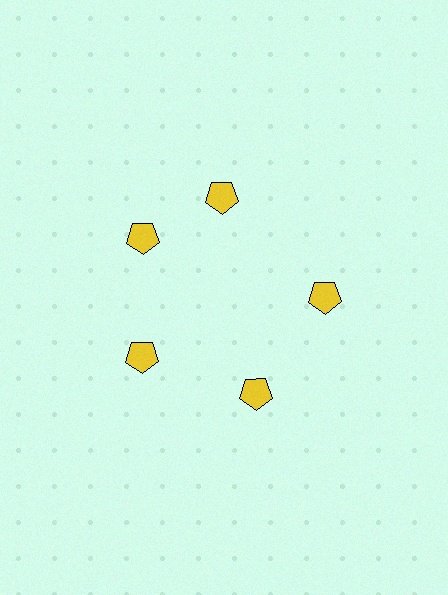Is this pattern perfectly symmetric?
No. The 5 yellow pentagons are arranged in a ring, but one element near the 1 o'clock position is rotated out of alignment along the ring, breaking the 5-fold rotational symmetry.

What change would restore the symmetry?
The symmetry would be restored by rotating it back into even spacing with its neighbors so that all 5 pentagons sit at equal angles and equal distance from the center.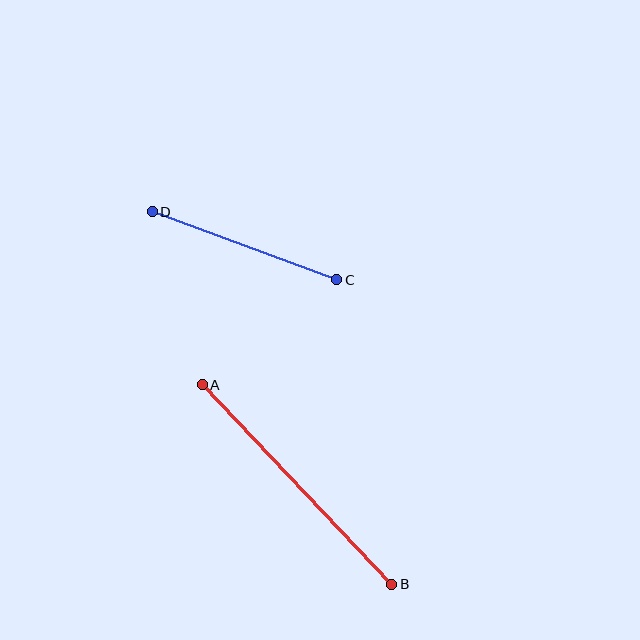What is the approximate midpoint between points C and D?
The midpoint is at approximately (245, 246) pixels.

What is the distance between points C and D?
The distance is approximately 197 pixels.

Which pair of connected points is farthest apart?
Points A and B are farthest apart.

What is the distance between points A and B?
The distance is approximately 275 pixels.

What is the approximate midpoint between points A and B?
The midpoint is at approximately (297, 484) pixels.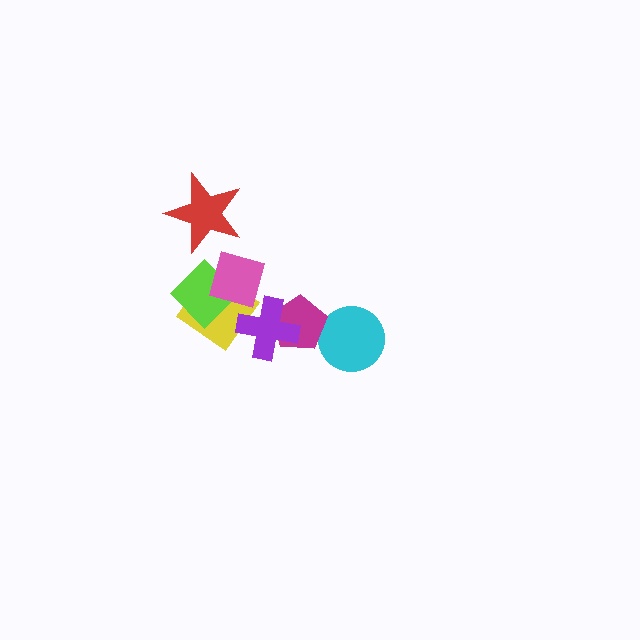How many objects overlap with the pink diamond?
2 objects overlap with the pink diamond.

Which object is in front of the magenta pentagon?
The purple cross is in front of the magenta pentagon.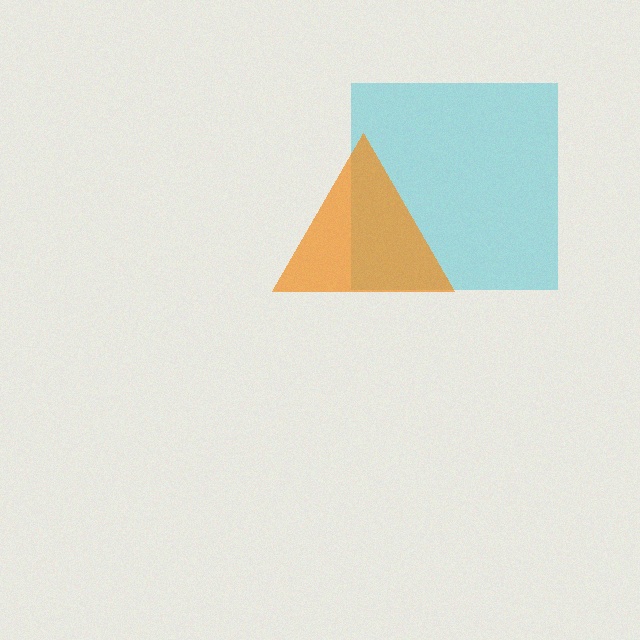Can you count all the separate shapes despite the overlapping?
Yes, there are 2 separate shapes.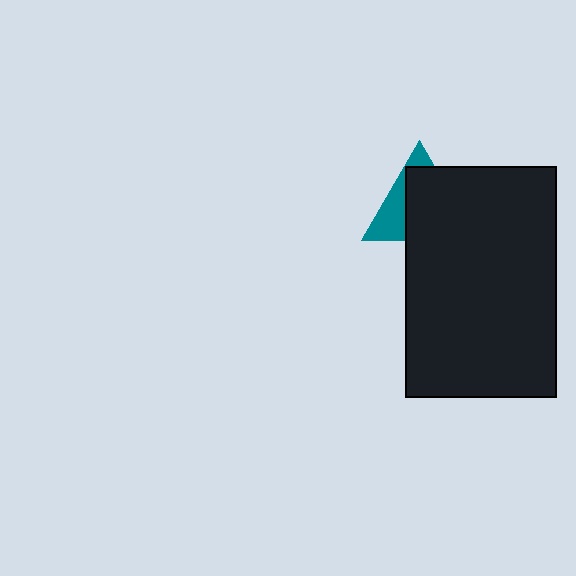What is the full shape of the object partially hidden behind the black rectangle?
The partially hidden object is a teal triangle.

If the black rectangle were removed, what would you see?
You would see the complete teal triangle.